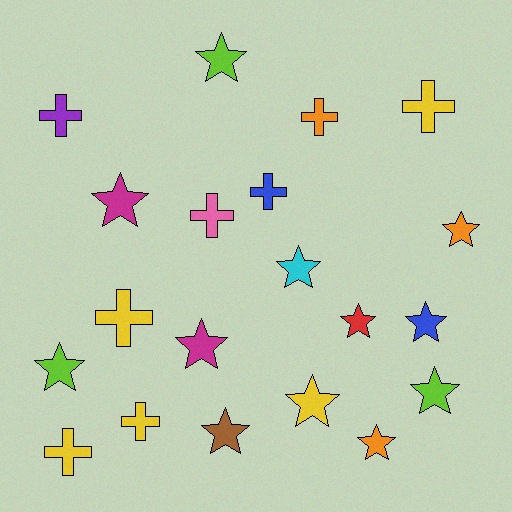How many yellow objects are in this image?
There are 5 yellow objects.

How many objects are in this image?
There are 20 objects.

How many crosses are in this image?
There are 8 crosses.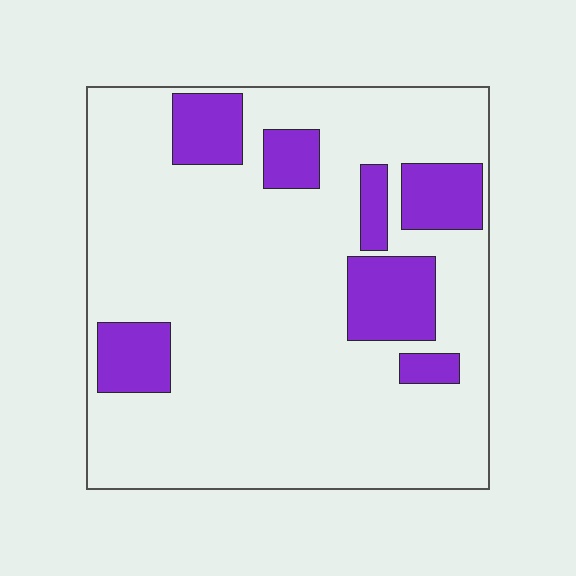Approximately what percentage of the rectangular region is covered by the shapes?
Approximately 20%.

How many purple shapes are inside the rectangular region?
7.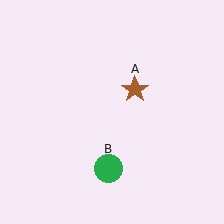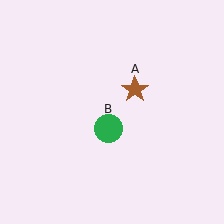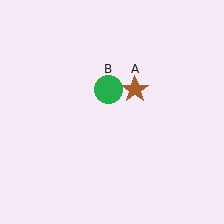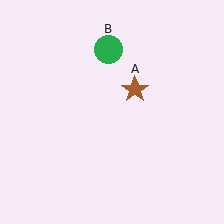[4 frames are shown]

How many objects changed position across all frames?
1 object changed position: green circle (object B).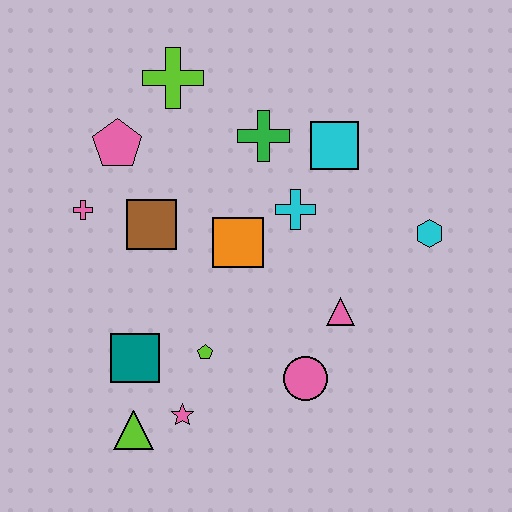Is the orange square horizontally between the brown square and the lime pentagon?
No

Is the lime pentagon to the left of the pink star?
No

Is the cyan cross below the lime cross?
Yes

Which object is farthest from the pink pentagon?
The cyan hexagon is farthest from the pink pentagon.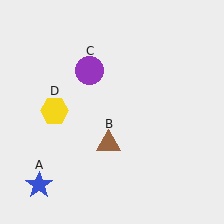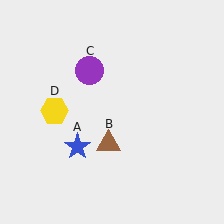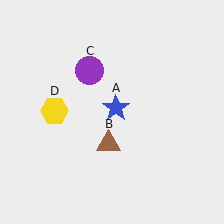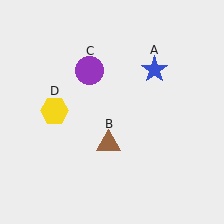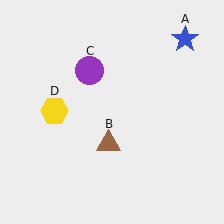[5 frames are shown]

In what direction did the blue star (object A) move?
The blue star (object A) moved up and to the right.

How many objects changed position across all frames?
1 object changed position: blue star (object A).